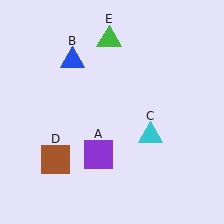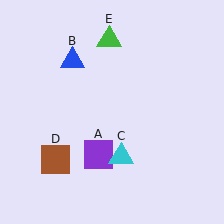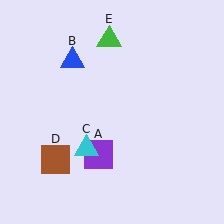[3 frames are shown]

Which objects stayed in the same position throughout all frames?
Purple square (object A) and blue triangle (object B) and brown square (object D) and green triangle (object E) remained stationary.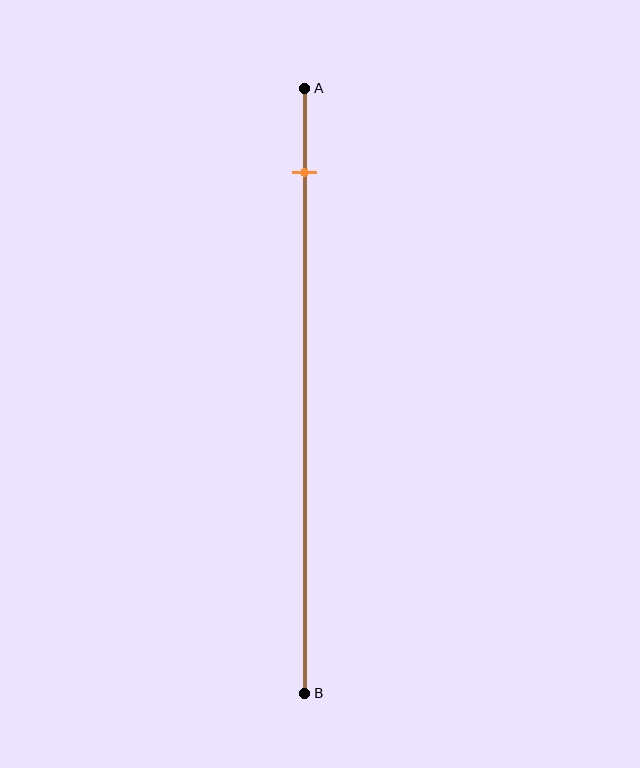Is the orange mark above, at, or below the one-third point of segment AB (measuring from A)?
The orange mark is above the one-third point of segment AB.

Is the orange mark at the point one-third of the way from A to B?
No, the mark is at about 15% from A, not at the 33% one-third point.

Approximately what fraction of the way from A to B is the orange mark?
The orange mark is approximately 15% of the way from A to B.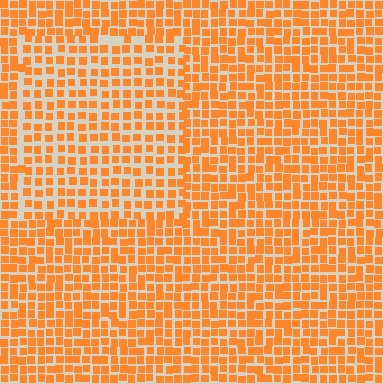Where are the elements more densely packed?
The elements are more densely packed outside the rectangle boundary.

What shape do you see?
I see a rectangle.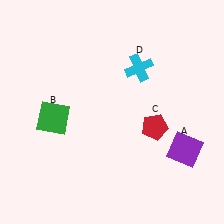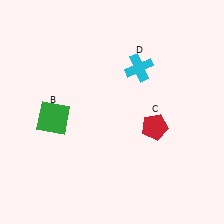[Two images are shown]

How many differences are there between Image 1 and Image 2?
There is 1 difference between the two images.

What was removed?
The purple square (A) was removed in Image 2.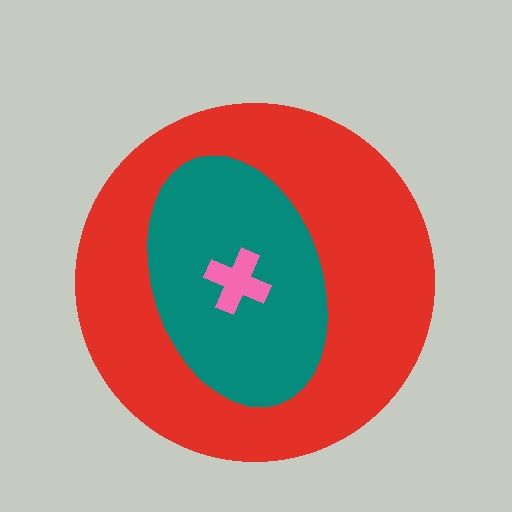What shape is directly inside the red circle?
The teal ellipse.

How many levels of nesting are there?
3.